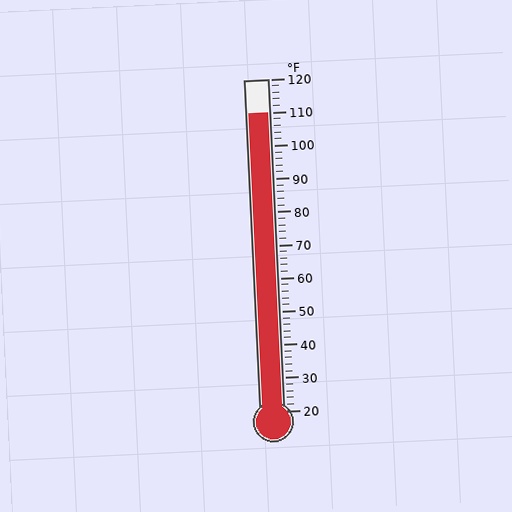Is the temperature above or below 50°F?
The temperature is above 50°F.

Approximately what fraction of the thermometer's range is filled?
The thermometer is filled to approximately 90% of its range.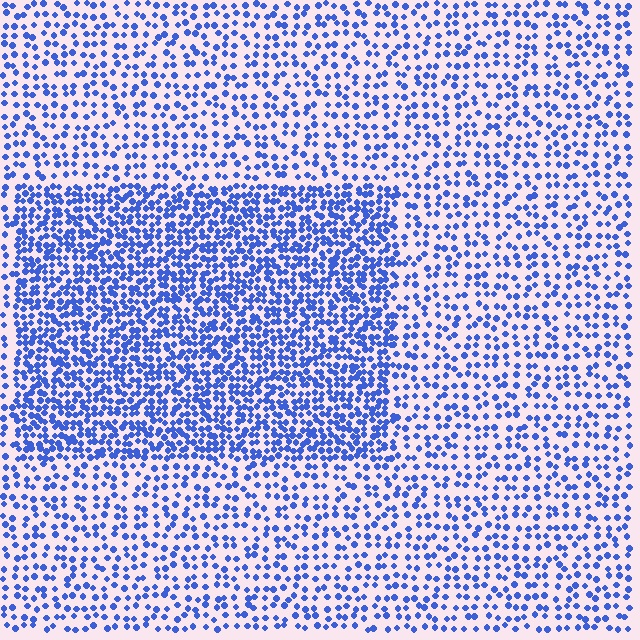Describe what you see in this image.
The image contains small blue elements arranged at two different densities. A rectangle-shaped region is visible where the elements are more densely packed than the surrounding area.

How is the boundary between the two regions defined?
The boundary is defined by a change in element density (approximately 2.0x ratio). All elements are the same color, size, and shape.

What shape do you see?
I see a rectangle.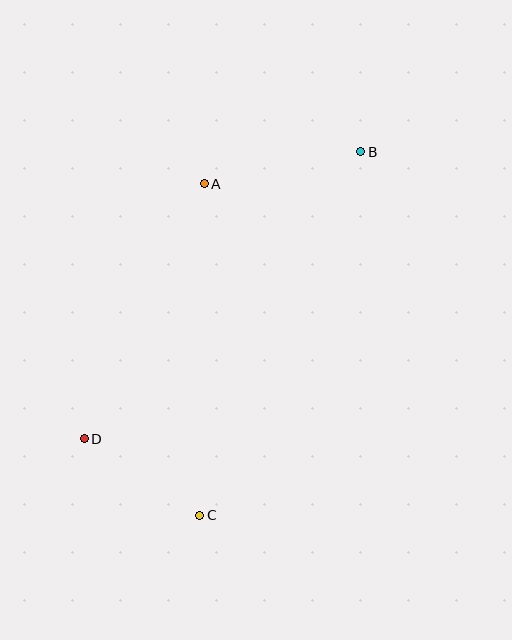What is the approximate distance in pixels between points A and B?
The distance between A and B is approximately 160 pixels.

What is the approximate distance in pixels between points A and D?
The distance between A and D is approximately 282 pixels.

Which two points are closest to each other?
Points C and D are closest to each other.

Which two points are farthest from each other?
Points B and D are farthest from each other.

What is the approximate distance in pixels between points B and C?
The distance between B and C is approximately 398 pixels.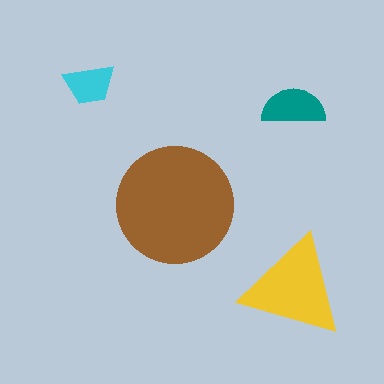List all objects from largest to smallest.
The brown circle, the yellow triangle, the teal semicircle, the cyan trapezoid.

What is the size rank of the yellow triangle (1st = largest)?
2nd.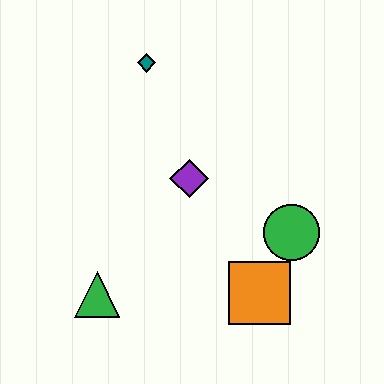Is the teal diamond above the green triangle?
Yes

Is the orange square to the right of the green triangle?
Yes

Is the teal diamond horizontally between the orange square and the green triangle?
Yes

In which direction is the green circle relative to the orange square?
The green circle is above the orange square.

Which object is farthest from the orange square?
The teal diamond is farthest from the orange square.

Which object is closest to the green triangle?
The purple diamond is closest to the green triangle.